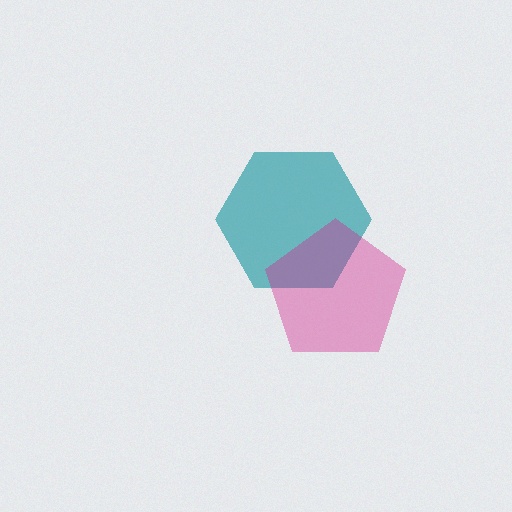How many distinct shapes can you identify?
There are 2 distinct shapes: a teal hexagon, a magenta pentagon.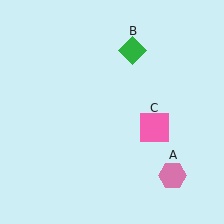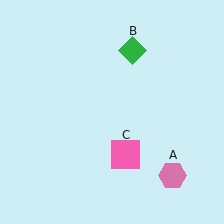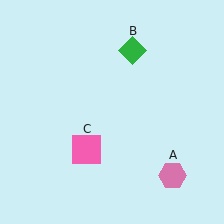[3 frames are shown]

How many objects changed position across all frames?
1 object changed position: pink square (object C).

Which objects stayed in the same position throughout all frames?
Pink hexagon (object A) and green diamond (object B) remained stationary.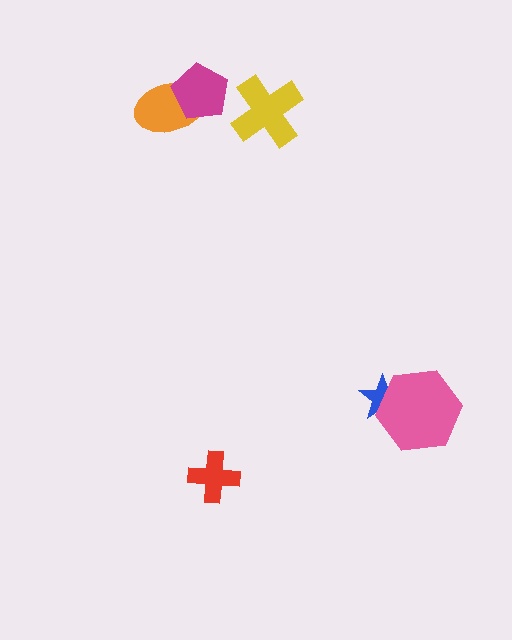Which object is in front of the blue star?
The pink hexagon is in front of the blue star.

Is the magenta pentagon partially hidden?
No, no other shape covers it.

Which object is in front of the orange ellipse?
The magenta pentagon is in front of the orange ellipse.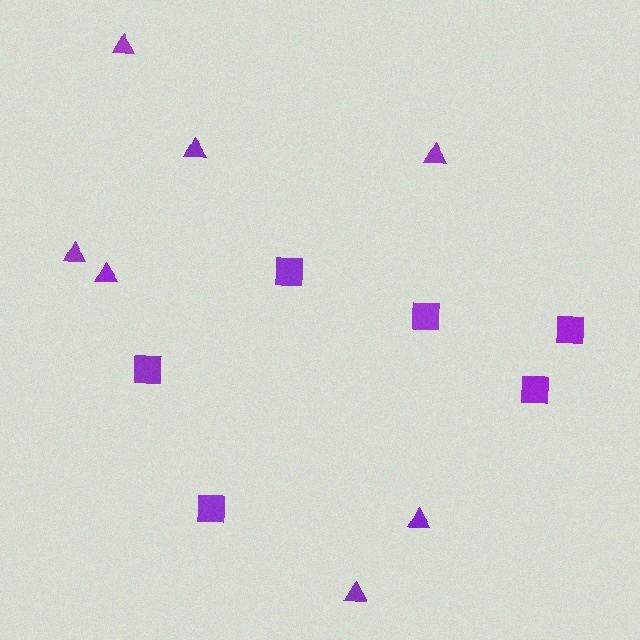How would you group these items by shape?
There are 2 groups: one group of triangles (7) and one group of squares (6).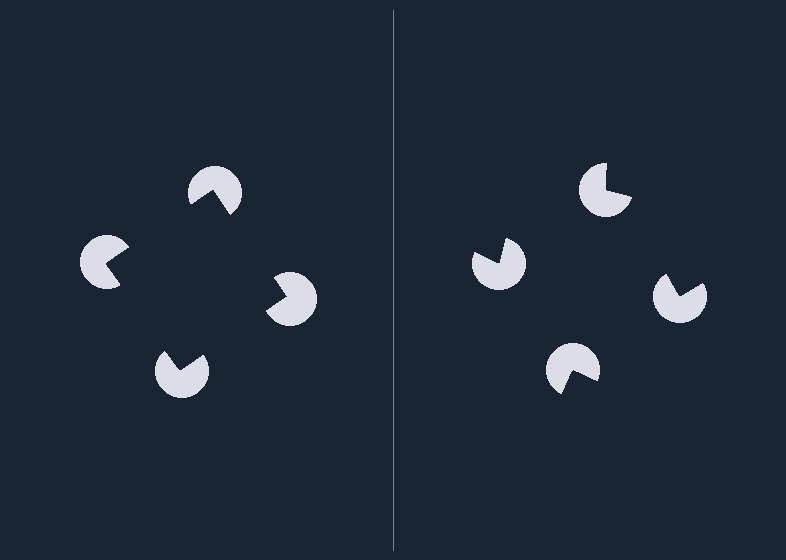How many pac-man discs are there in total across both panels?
8 — 4 on each side.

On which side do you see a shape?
An illusory square appears on the left side. On the right side the wedge cuts are rotated, so no coherent shape forms.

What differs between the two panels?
The pac-man discs are positioned identically on both sides; only the wedge orientations differ. On the left they align to a square; on the right they are misaligned.